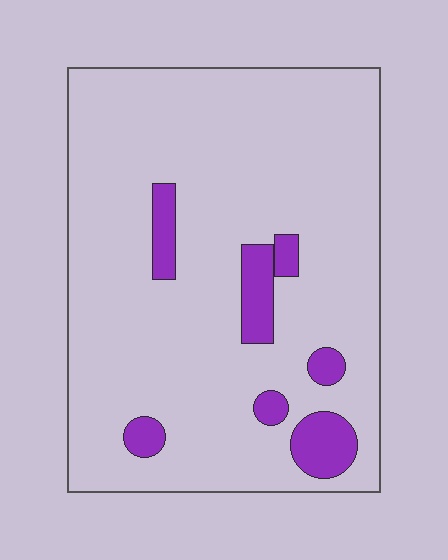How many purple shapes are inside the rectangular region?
7.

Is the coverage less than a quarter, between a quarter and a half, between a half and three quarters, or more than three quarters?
Less than a quarter.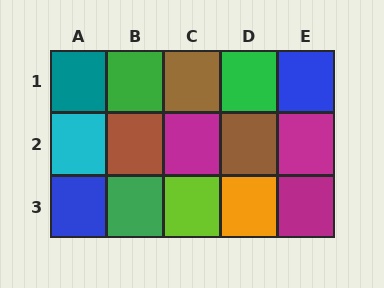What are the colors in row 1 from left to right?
Teal, green, brown, green, blue.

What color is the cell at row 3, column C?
Lime.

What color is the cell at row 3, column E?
Magenta.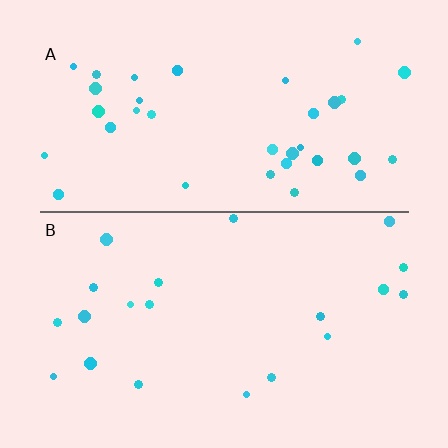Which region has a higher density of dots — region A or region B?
A (the top).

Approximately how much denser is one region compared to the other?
Approximately 1.8× — region A over region B.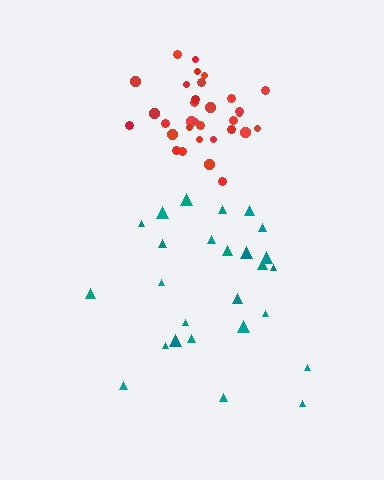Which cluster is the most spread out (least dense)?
Teal.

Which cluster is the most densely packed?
Red.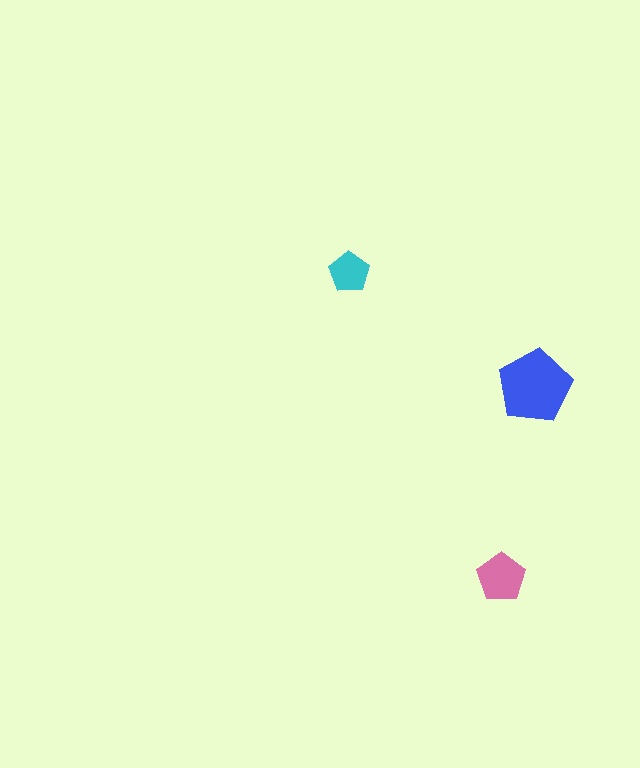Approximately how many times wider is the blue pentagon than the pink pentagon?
About 1.5 times wider.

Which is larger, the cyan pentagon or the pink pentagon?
The pink one.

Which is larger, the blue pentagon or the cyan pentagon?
The blue one.